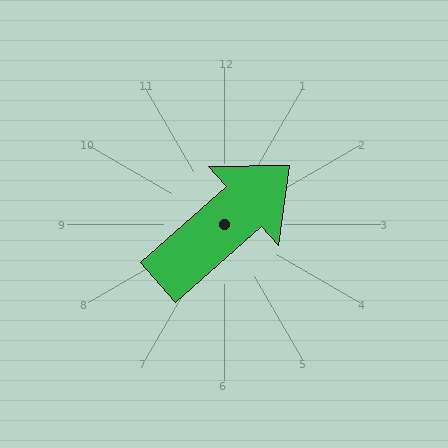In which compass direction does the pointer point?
Northeast.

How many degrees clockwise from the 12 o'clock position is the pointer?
Approximately 48 degrees.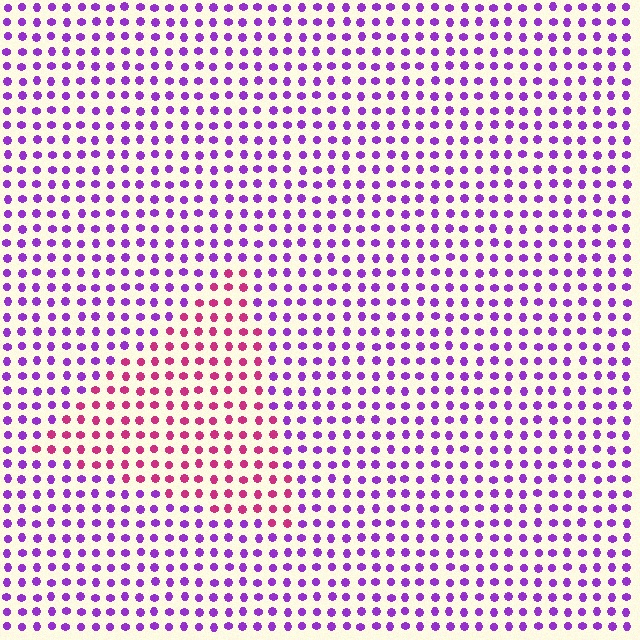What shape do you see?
I see a triangle.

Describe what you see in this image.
The image is filled with small purple elements in a uniform arrangement. A triangle-shaped region is visible where the elements are tinted to a slightly different hue, forming a subtle color boundary.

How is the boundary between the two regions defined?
The boundary is defined purely by a slight shift in hue (about 49 degrees). Spacing, size, and orientation are identical on both sides.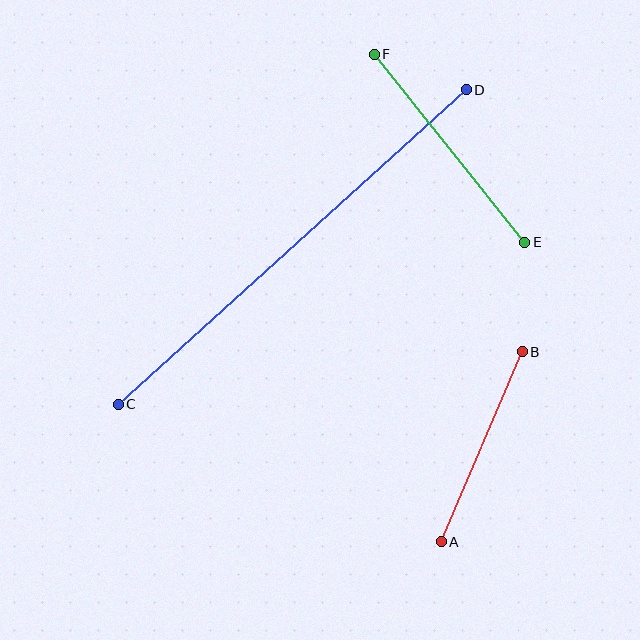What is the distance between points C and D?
The distance is approximately 469 pixels.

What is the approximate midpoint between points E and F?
The midpoint is at approximately (450, 148) pixels.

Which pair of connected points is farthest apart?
Points C and D are farthest apart.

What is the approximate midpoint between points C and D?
The midpoint is at approximately (292, 247) pixels.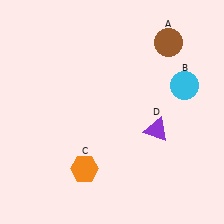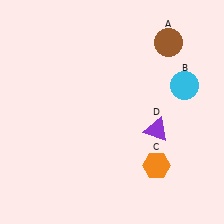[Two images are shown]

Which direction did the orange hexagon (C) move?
The orange hexagon (C) moved right.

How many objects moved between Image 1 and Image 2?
1 object moved between the two images.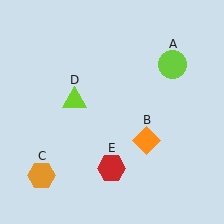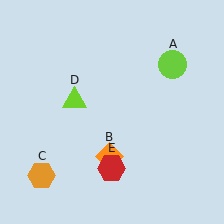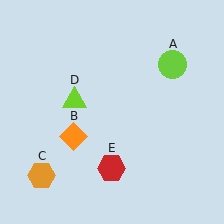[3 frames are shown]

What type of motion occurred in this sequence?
The orange diamond (object B) rotated clockwise around the center of the scene.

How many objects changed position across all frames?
1 object changed position: orange diamond (object B).